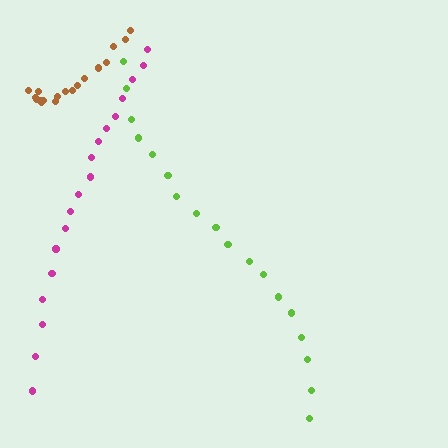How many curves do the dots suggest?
There are 3 distinct paths.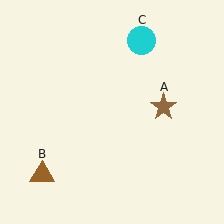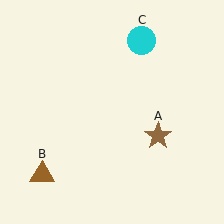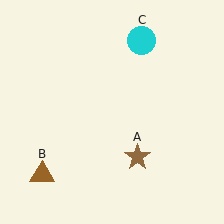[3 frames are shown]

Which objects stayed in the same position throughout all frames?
Brown triangle (object B) and cyan circle (object C) remained stationary.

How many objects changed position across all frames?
1 object changed position: brown star (object A).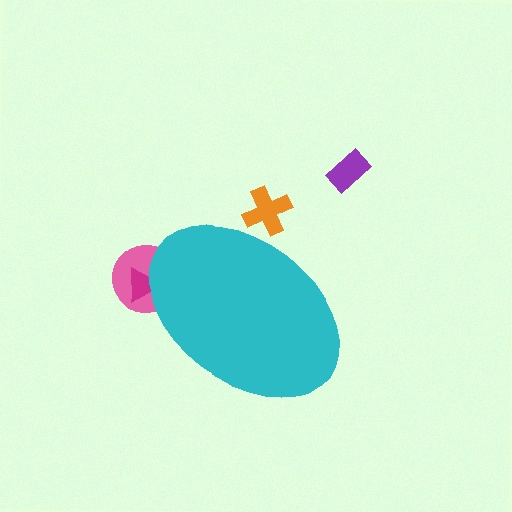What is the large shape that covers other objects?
A cyan ellipse.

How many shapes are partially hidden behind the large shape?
3 shapes are partially hidden.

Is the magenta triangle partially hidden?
Yes, the magenta triangle is partially hidden behind the cyan ellipse.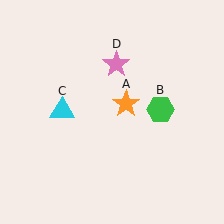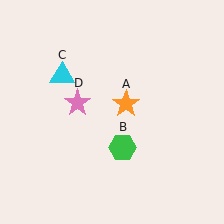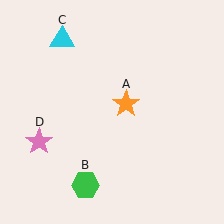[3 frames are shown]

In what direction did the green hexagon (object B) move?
The green hexagon (object B) moved down and to the left.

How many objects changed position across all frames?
3 objects changed position: green hexagon (object B), cyan triangle (object C), pink star (object D).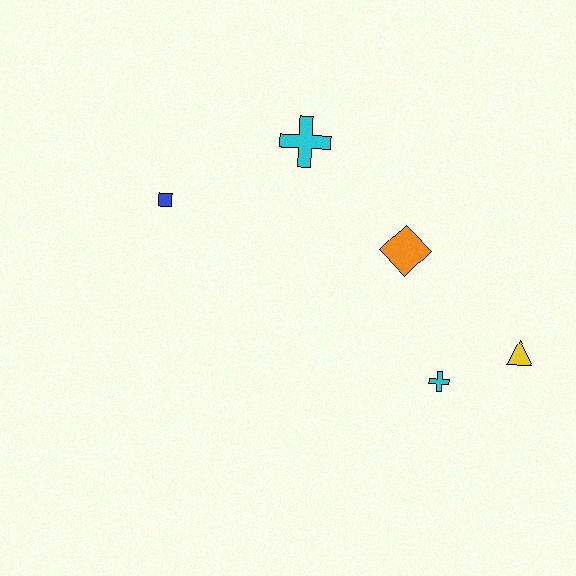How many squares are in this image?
There is 1 square.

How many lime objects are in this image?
There are no lime objects.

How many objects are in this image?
There are 5 objects.